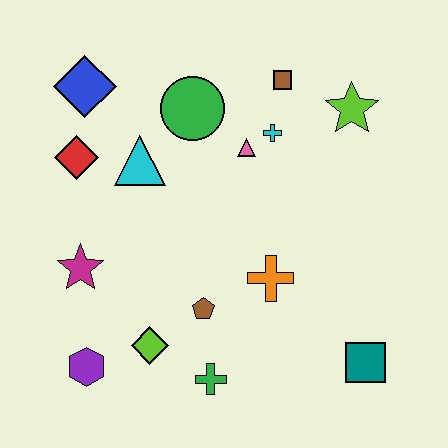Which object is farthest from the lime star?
The purple hexagon is farthest from the lime star.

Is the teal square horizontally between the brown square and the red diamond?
No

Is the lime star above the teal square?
Yes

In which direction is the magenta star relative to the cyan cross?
The magenta star is to the left of the cyan cross.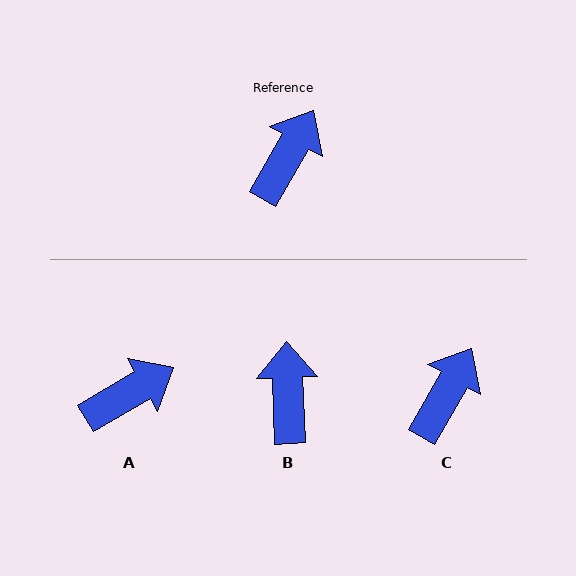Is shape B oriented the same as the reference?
No, it is off by about 32 degrees.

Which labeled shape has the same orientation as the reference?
C.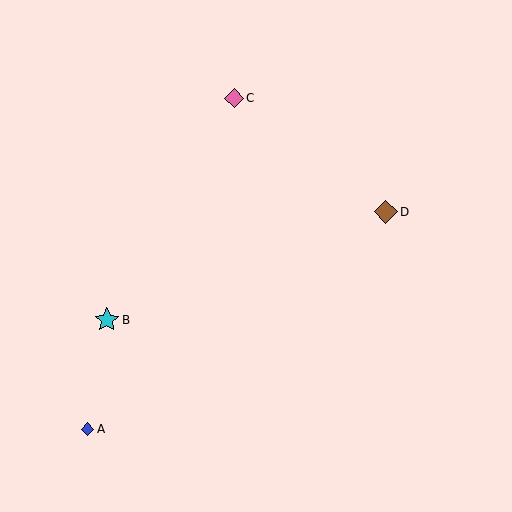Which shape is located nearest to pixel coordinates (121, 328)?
The cyan star (labeled B) at (107, 320) is nearest to that location.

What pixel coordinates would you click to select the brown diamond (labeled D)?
Click at (386, 212) to select the brown diamond D.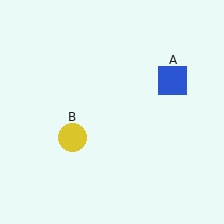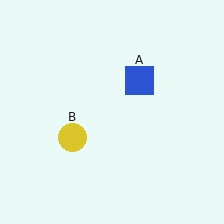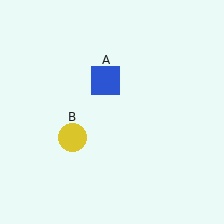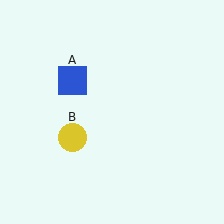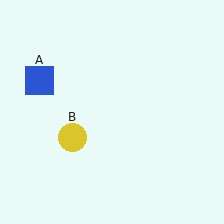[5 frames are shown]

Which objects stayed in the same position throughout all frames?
Yellow circle (object B) remained stationary.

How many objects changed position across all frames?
1 object changed position: blue square (object A).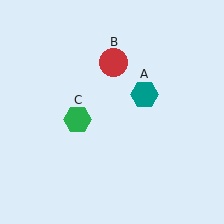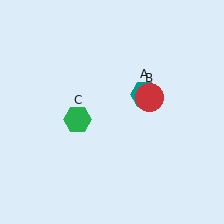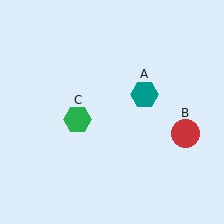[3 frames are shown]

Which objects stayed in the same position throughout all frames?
Teal hexagon (object A) and green hexagon (object C) remained stationary.